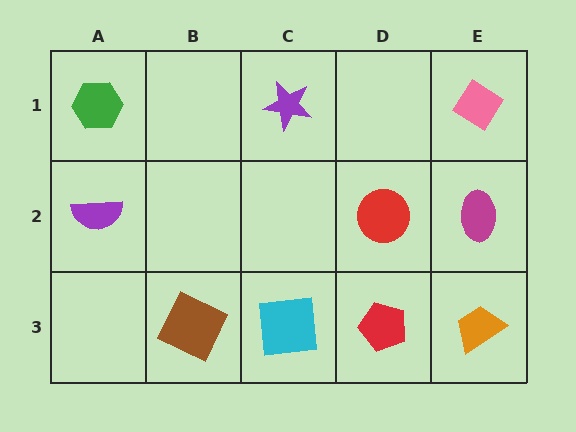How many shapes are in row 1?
3 shapes.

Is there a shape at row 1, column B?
No, that cell is empty.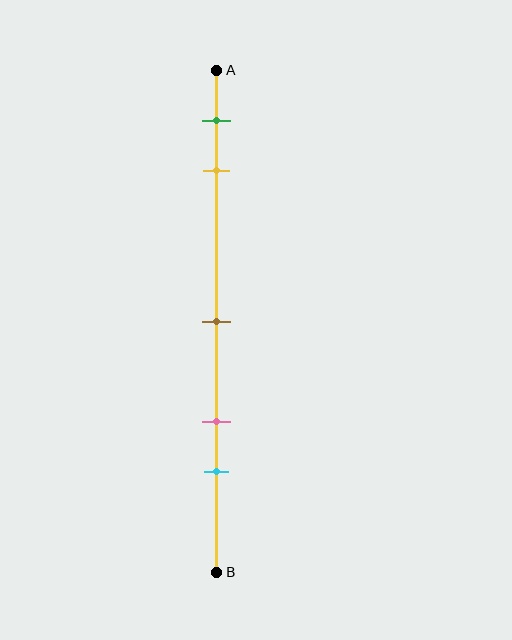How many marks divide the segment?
There are 5 marks dividing the segment.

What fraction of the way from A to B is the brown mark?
The brown mark is approximately 50% (0.5) of the way from A to B.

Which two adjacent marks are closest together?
The green and yellow marks are the closest adjacent pair.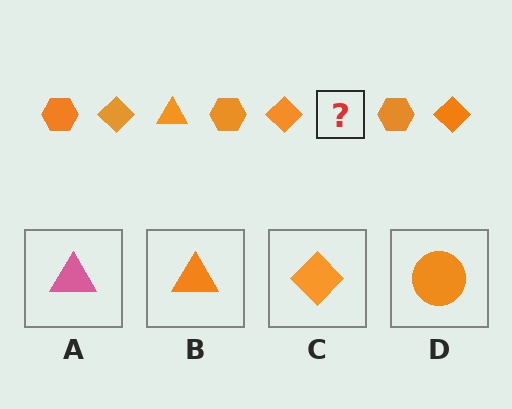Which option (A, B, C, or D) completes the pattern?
B.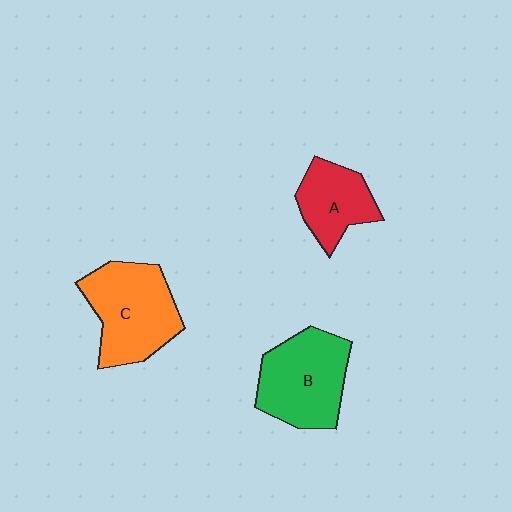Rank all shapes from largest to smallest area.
From largest to smallest: C (orange), B (green), A (red).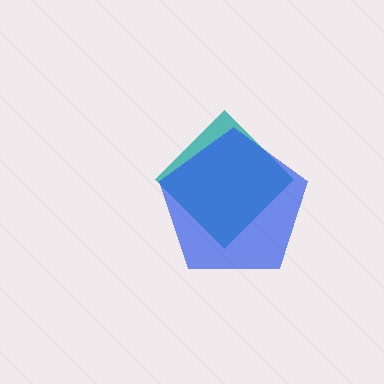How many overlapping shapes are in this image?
There are 2 overlapping shapes in the image.